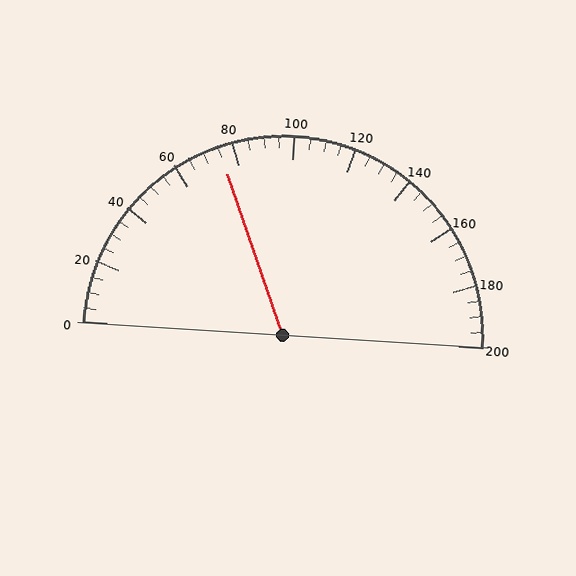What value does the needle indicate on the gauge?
The needle indicates approximately 75.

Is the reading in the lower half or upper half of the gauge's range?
The reading is in the lower half of the range (0 to 200).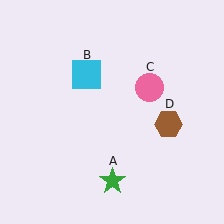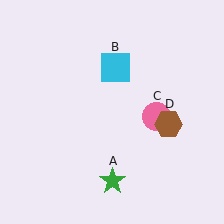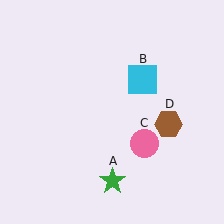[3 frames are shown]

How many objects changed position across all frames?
2 objects changed position: cyan square (object B), pink circle (object C).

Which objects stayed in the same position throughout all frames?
Green star (object A) and brown hexagon (object D) remained stationary.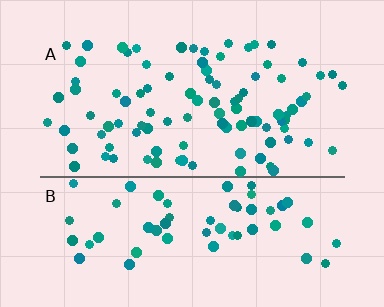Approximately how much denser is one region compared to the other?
Approximately 1.5× — region A over region B.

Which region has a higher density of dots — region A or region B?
A (the top).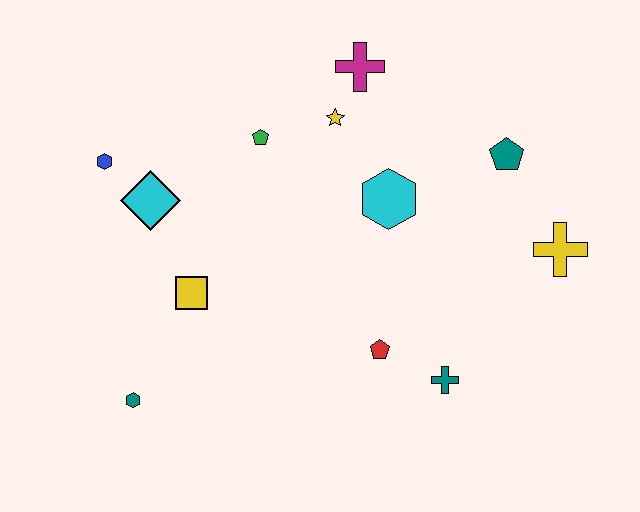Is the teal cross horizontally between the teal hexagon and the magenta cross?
No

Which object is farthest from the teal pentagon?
The teal hexagon is farthest from the teal pentagon.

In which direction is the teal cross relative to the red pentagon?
The teal cross is to the right of the red pentagon.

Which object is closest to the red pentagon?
The teal cross is closest to the red pentagon.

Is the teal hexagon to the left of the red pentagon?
Yes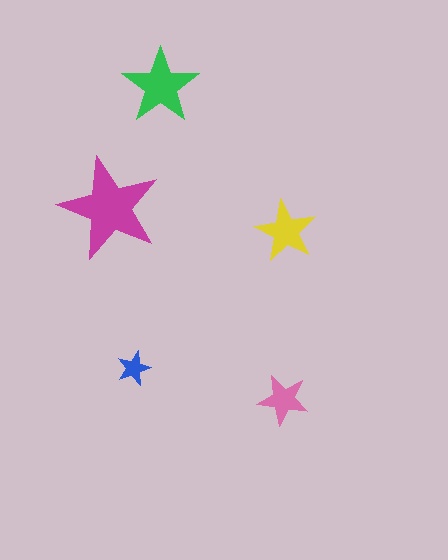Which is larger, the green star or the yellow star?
The green one.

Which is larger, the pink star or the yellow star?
The yellow one.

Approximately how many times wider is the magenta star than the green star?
About 1.5 times wider.